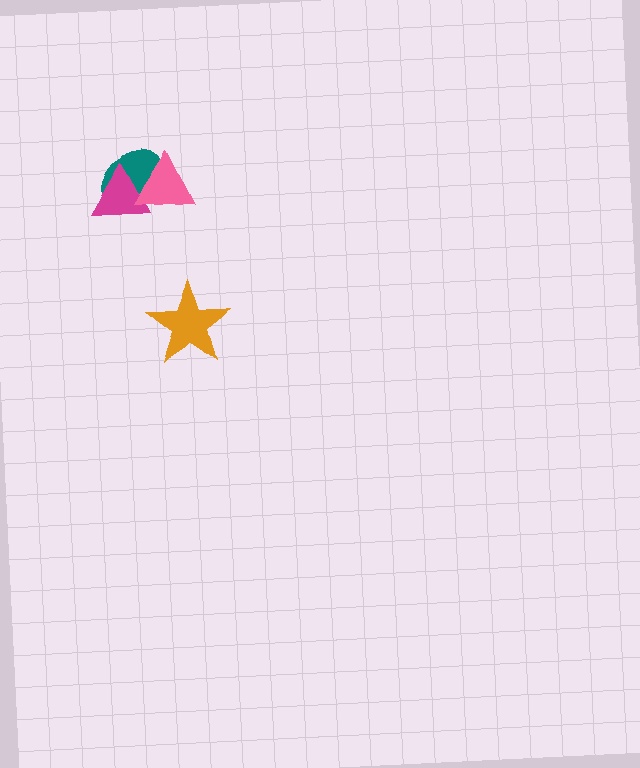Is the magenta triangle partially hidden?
Yes, it is partially covered by another shape.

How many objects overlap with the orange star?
0 objects overlap with the orange star.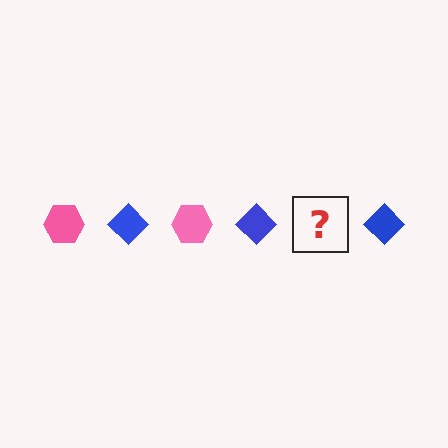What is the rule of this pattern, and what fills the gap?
The rule is that the pattern alternates between pink hexagon and blue diamond. The gap should be filled with a pink hexagon.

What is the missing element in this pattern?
The missing element is a pink hexagon.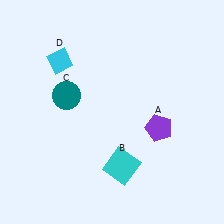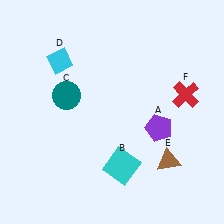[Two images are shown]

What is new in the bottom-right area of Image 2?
A brown triangle (E) was added in the bottom-right area of Image 2.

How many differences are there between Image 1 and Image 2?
There are 2 differences between the two images.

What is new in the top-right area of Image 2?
A red cross (F) was added in the top-right area of Image 2.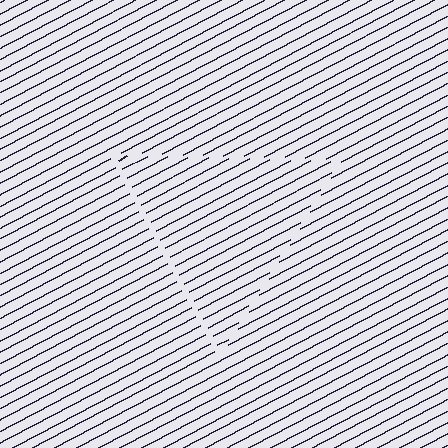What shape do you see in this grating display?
An illusory triangle. The interior of the shape contains the same grating, shifted by half a period — the contour is defined by the phase discontinuity where line-ends from the inner and outer gratings abut.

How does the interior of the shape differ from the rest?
The interior of the shape contains the same grating, shifted by half a period — the contour is defined by the phase discontinuity where line-ends from the inner and outer gratings abut.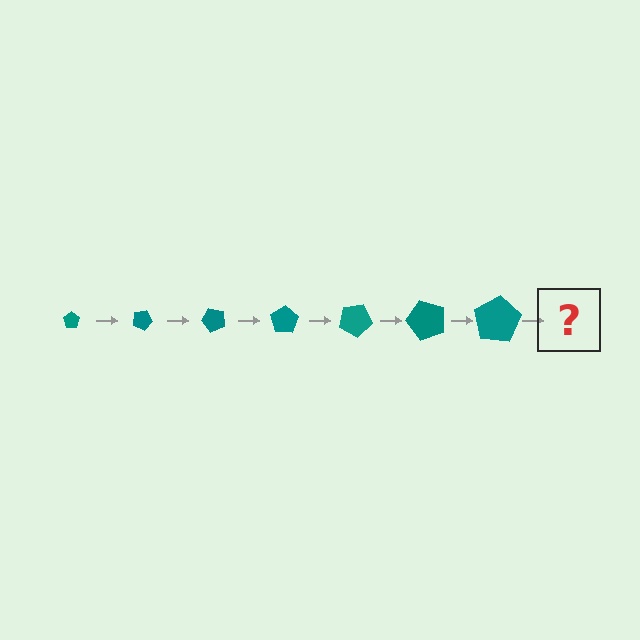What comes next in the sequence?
The next element should be a pentagon, larger than the previous one and rotated 175 degrees from the start.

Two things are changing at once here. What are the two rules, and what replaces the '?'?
The two rules are that the pentagon grows larger each step and it rotates 25 degrees each step. The '?' should be a pentagon, larger than the previous one and rotated 175 degrees from the start.